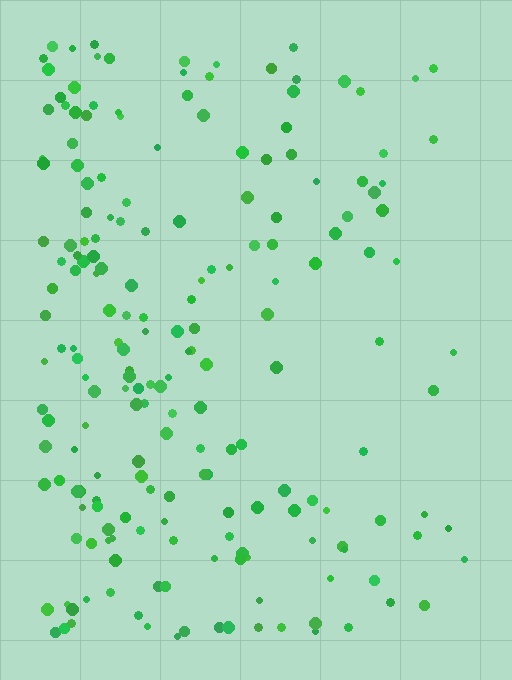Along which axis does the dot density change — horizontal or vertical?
Horizontal.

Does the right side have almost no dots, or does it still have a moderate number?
Still a moderate number, just noticeably fewer than the left.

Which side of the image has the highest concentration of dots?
The left.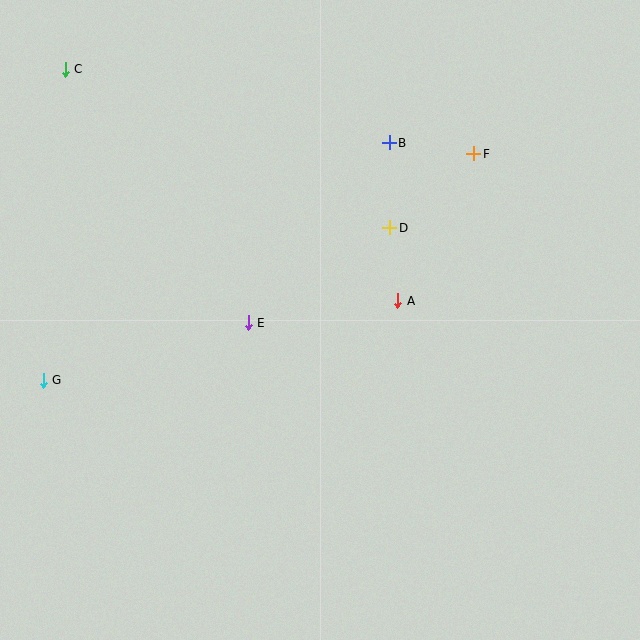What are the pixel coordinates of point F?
Point F is at (474, 154).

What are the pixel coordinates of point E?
Point E is at (248, 323).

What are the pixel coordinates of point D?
Point D is at (390, 228).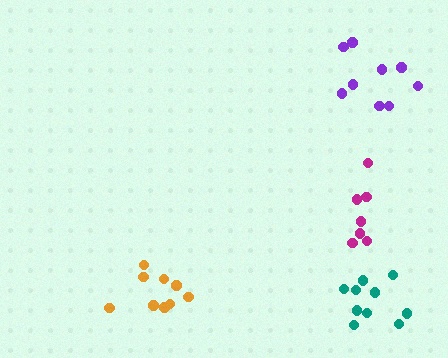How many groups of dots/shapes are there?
There are 4 groups.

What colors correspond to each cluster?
The clusters are colored: orange, magenta, teal, purple.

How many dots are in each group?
Group 1: 9 dots, Group 2: 7 dots, Group 3: 10 dots, Group 4: 9 dots (35 total).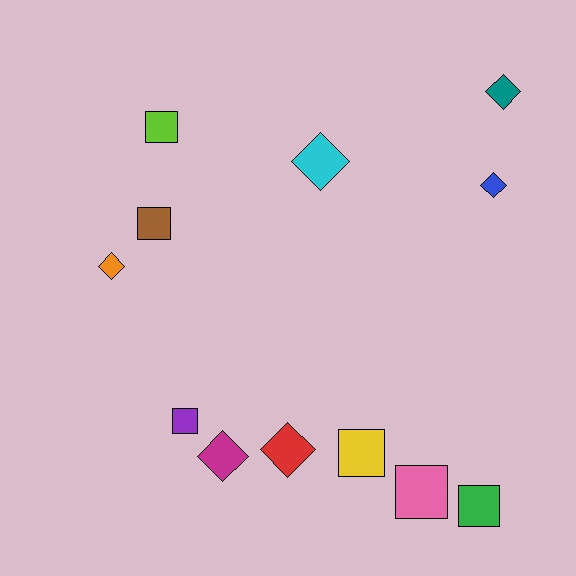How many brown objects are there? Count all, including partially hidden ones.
There is 1 brown object.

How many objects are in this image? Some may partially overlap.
There are 12 objects.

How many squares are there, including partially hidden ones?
There are 6 squares.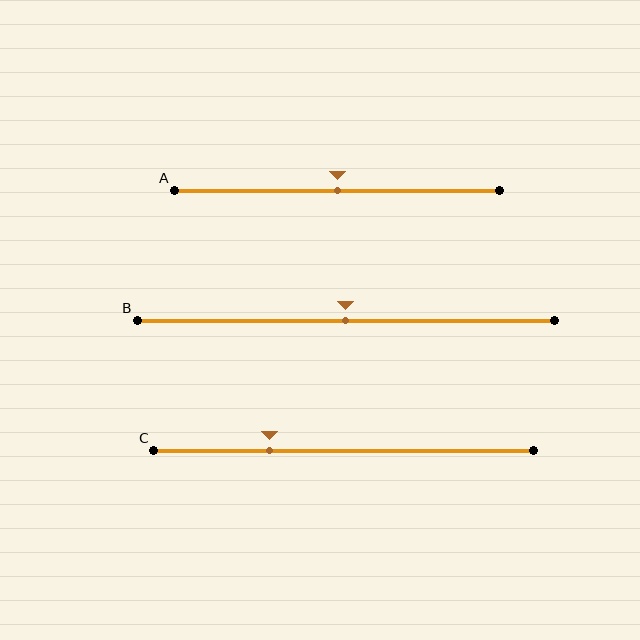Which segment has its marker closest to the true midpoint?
Segment A has its marker closest to the true midpoint.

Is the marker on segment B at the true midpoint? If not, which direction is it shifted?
Yes, the marker on segment B is at the true midpoint.